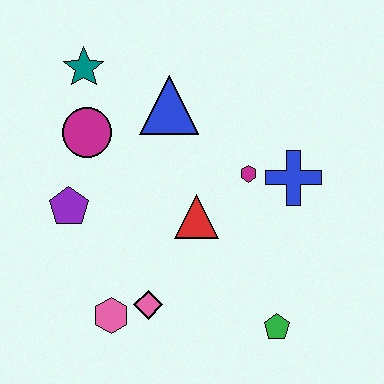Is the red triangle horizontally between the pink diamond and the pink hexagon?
No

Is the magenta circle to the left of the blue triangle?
Yes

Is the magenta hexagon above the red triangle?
Yes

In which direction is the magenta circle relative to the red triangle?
The magenta circle is to the left of the red triangle.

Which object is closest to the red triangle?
The magenta hexagon is closest to the red triangle.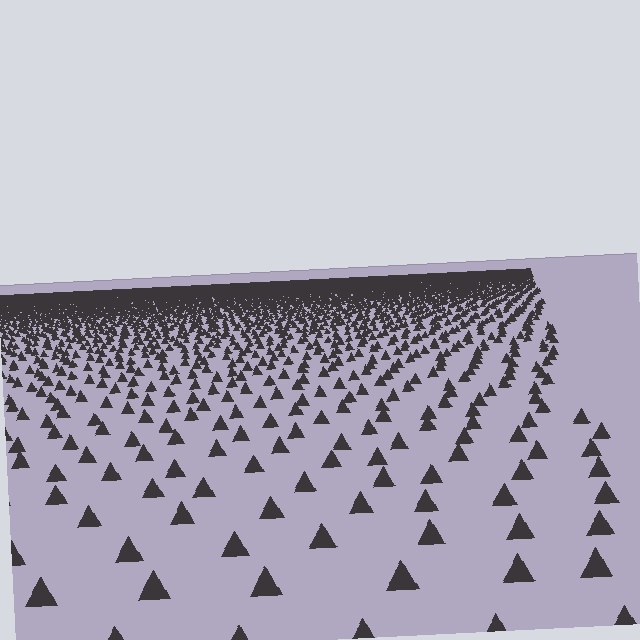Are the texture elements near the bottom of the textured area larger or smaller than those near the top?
Larger. Near the bottom, elements are closer to the viewer and appear at a bigger on-screen size.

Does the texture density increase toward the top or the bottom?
Density increases toward the top.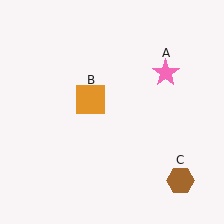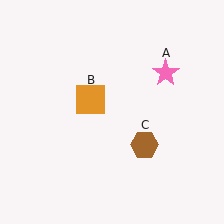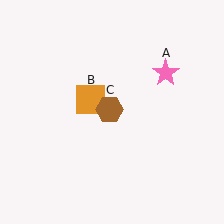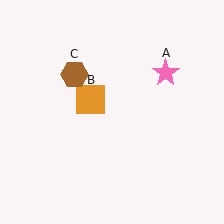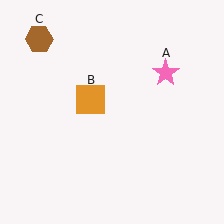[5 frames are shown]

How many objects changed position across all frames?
1 object changed position: brown hexagon (object C).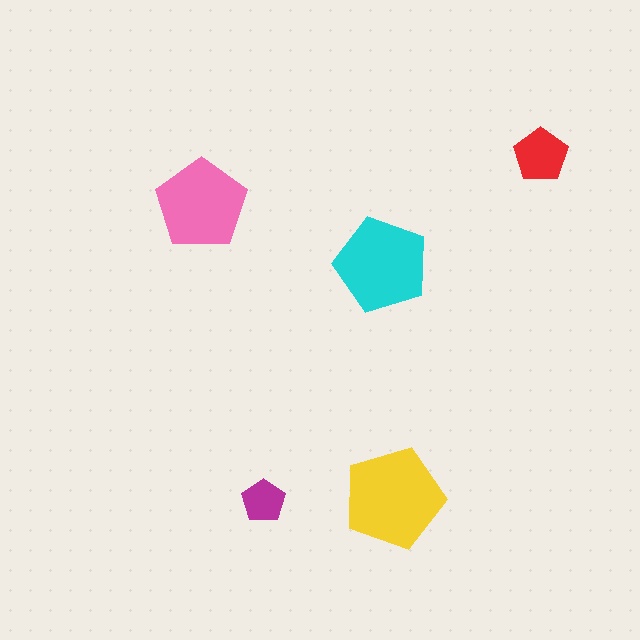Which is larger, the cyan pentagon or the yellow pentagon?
The yellow one.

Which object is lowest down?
The magenta pentagon is bottommost.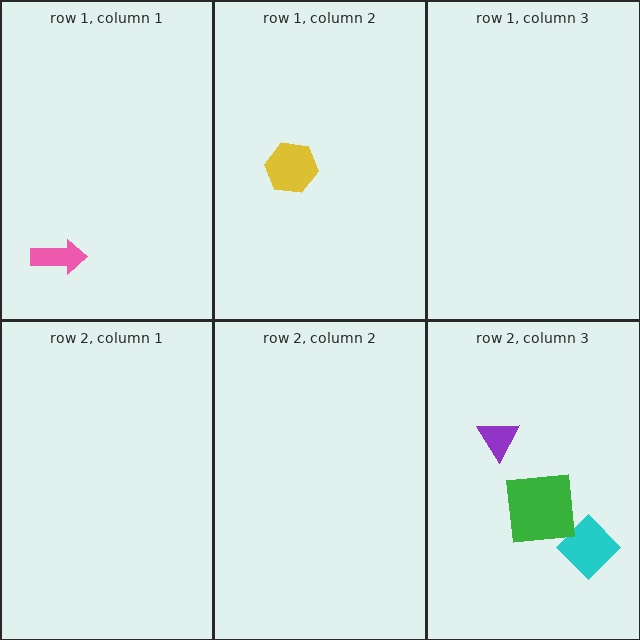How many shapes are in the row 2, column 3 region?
3.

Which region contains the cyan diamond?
The row 2, column 3 region.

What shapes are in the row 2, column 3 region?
The purple triangle, the cyan diamond, the green square.